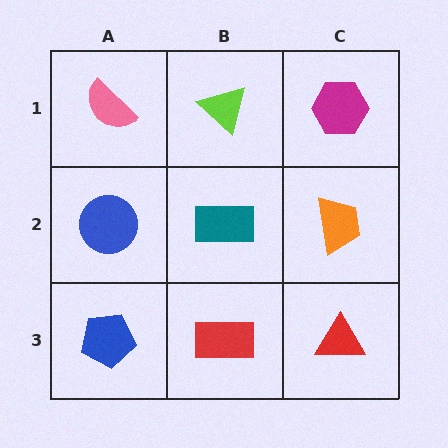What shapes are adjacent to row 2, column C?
A magenta hexagon (row 1, column C), a red triangle (row 3, column C), a teal rectangle (row 2, column B).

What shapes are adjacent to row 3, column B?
A teal rectangle (row 2, column B), a blue pentagon (row 3, column A), a red triangle (row 3, column C).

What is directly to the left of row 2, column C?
A teal rectangle.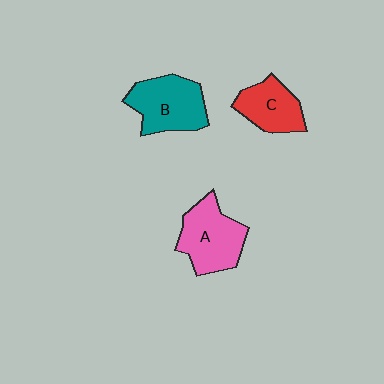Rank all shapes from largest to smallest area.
From largest to smallest: A (pink), B (teal), C (red).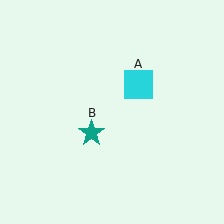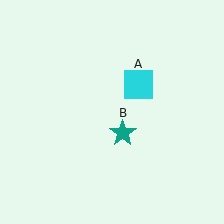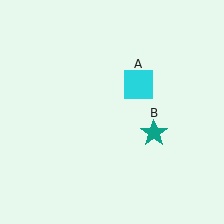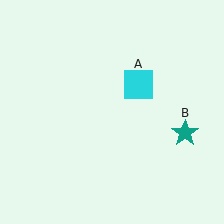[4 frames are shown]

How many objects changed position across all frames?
1 object changed position: teal star (object B).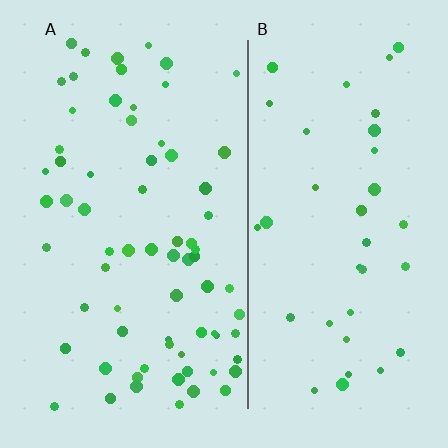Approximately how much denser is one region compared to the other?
Approximately 1.9× — region A over region B.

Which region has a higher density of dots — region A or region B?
A (the left).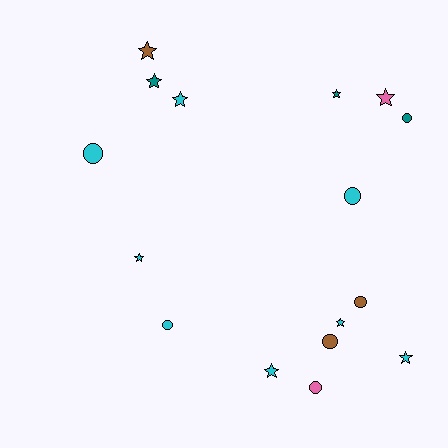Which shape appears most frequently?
Star, with 9 objects.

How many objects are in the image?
There are 16 objects.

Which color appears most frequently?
Cyan, with 8 objects.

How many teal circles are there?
There is 1 teal circle.